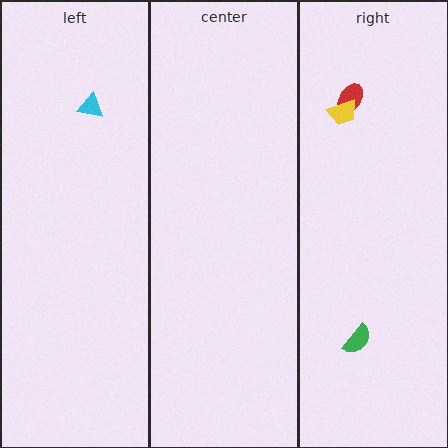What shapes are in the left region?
The cyan triangle.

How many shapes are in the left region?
1.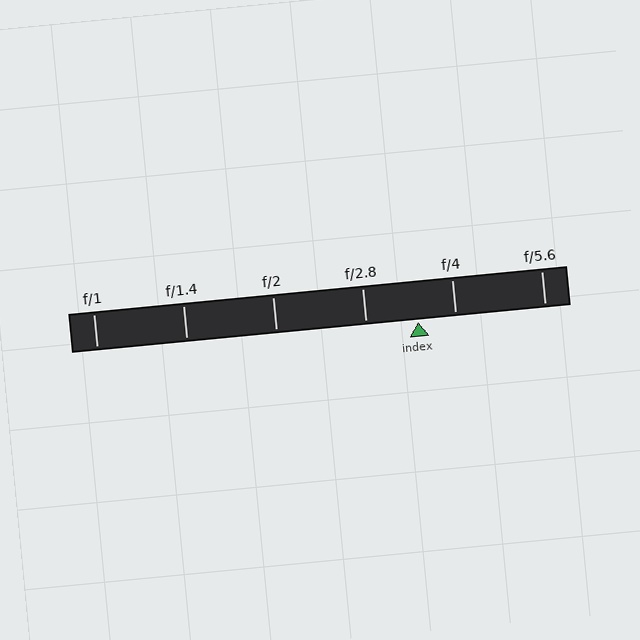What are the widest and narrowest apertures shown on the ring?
The widest aperture shown is f/1 and the narrowest is f/5.6.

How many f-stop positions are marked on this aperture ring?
There are 6 f-stop positions marked.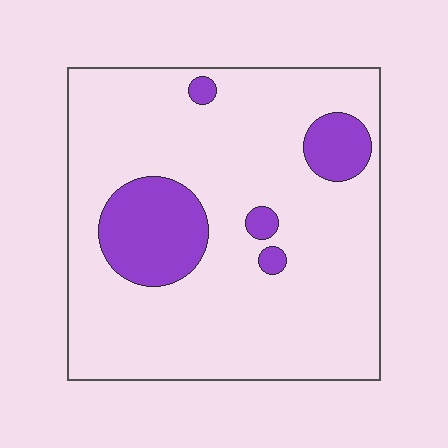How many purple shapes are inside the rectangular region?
5.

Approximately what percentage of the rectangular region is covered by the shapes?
Approximately 15%.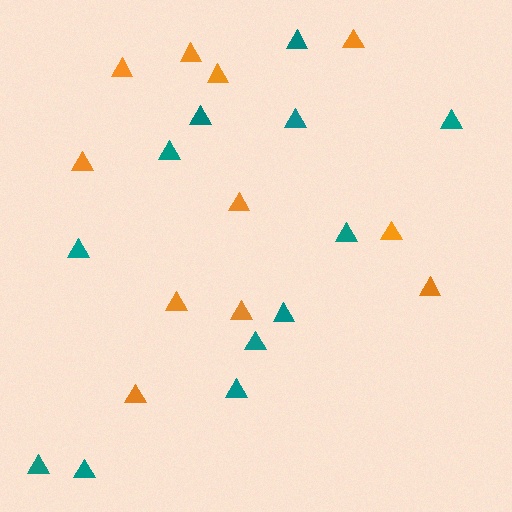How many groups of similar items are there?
There are 2 groups: one group of teal triangles (12) and one group of orange triangles (11).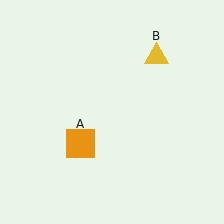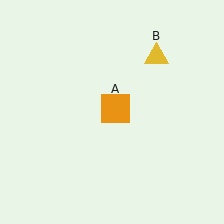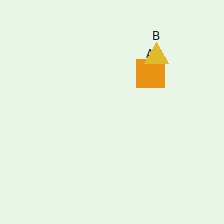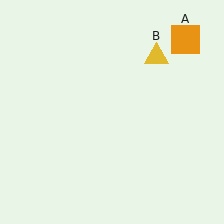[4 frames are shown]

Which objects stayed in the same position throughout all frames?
Yellow triangle (object B) remained stationary.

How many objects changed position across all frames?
1 object changed position: orange square (object A).